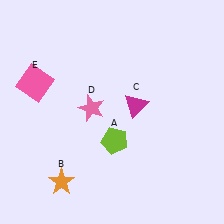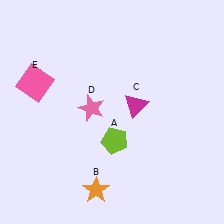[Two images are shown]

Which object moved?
The orange star (B) moved right.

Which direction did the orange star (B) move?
The orange star (B) moved right.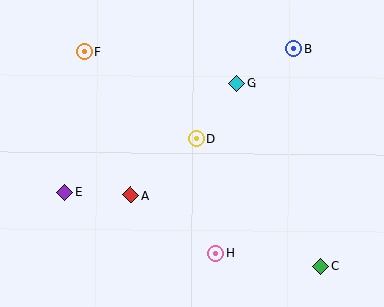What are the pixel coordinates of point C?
Point C is at (321, 266).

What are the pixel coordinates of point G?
Point G is at (237, 84).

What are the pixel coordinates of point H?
Point H is at (216, 253).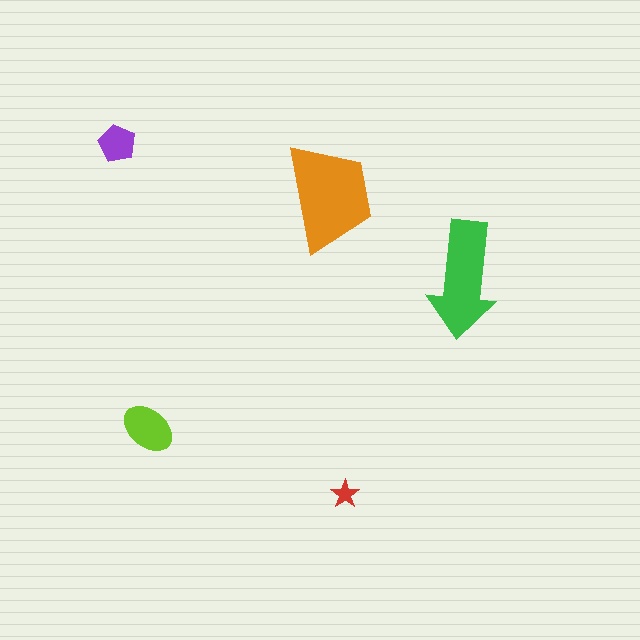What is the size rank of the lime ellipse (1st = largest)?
3rd.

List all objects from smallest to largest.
The red star, the purple pentagon, the lime ellipse, the green arrow, the orange trapezoid.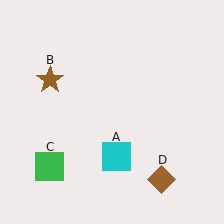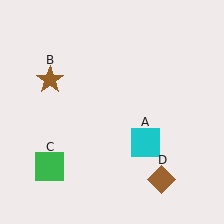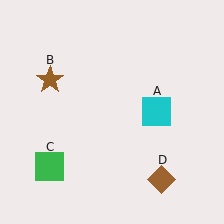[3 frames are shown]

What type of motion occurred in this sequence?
The cyan square (object A) rotated counterclockwise around the center of the scene.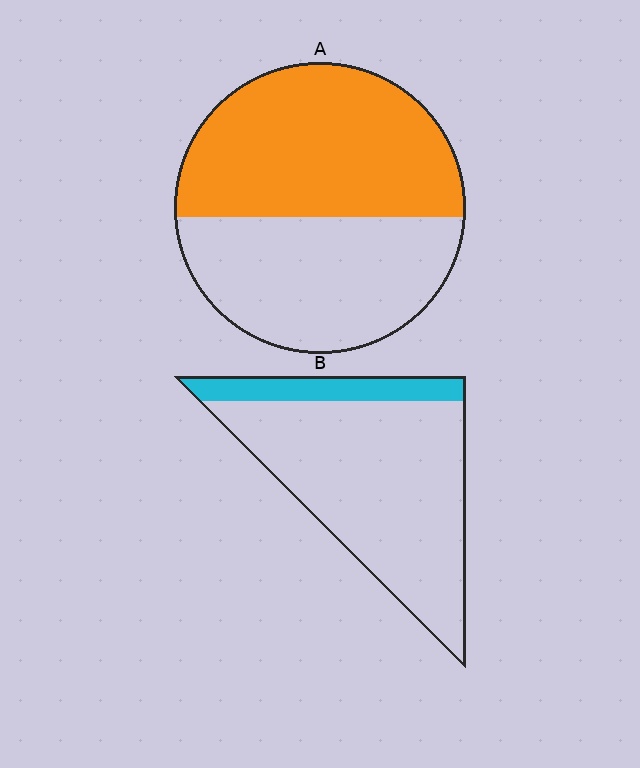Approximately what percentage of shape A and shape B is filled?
A is approximately 55% and B is approximately 15%.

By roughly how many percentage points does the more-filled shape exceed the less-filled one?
By roughly 40 percentage points (A over B).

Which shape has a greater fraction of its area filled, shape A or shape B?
Shape A.